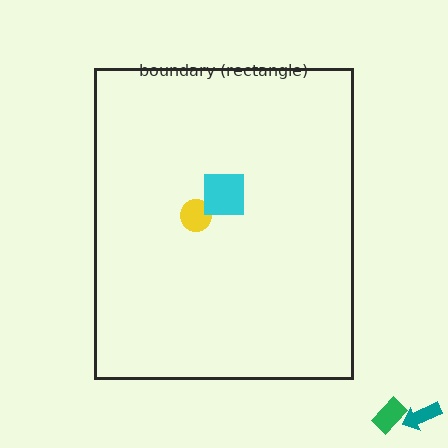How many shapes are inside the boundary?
2 inside, 2 outside.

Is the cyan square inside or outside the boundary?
Inside.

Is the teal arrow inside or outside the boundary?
Outside.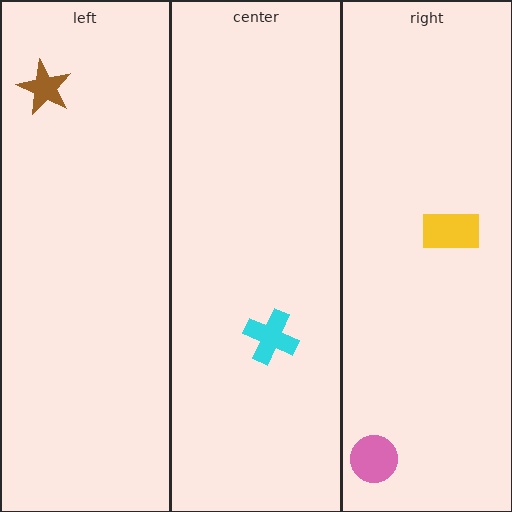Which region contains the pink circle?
The right region.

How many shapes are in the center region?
1.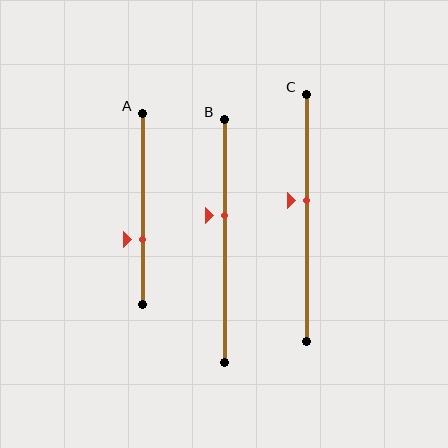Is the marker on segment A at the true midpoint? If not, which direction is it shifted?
No, the marker on segment A is shifted downward by about 16% of the segment length.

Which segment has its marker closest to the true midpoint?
Segment C has its marker closest to the true midpoint.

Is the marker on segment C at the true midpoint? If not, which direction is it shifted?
No, the marker on segment C is shifted upward by about 7% of the segment length.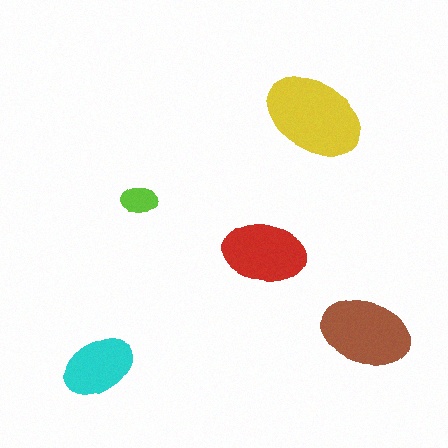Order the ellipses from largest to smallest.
the yellow one, the brown one, the red one, the cyan one, the lime one.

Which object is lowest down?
The cyan ellipse is bottommost.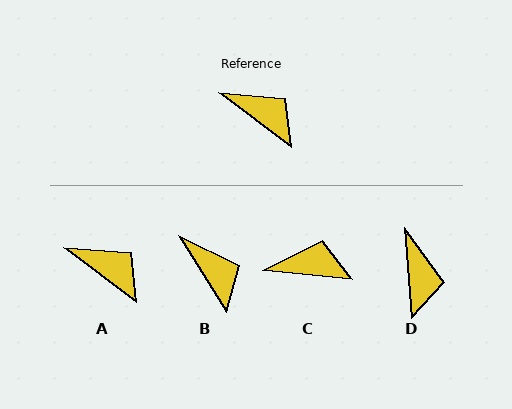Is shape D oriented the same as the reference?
No, it is off by about 49 degrees.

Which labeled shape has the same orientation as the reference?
A.